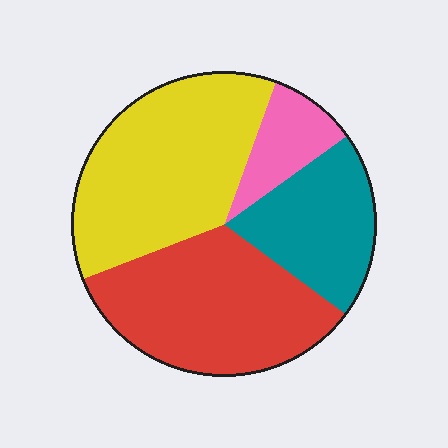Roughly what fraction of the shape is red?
Red takes up about one third (1/3) of the shape.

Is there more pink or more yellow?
Yellow.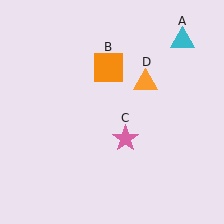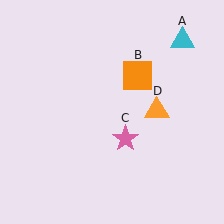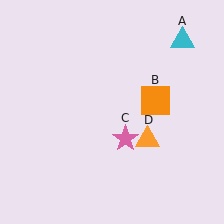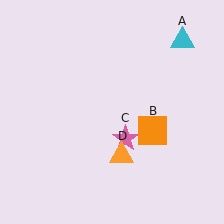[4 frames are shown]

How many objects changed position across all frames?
2 objects changed position: orange square (object B), orange triangle (object D).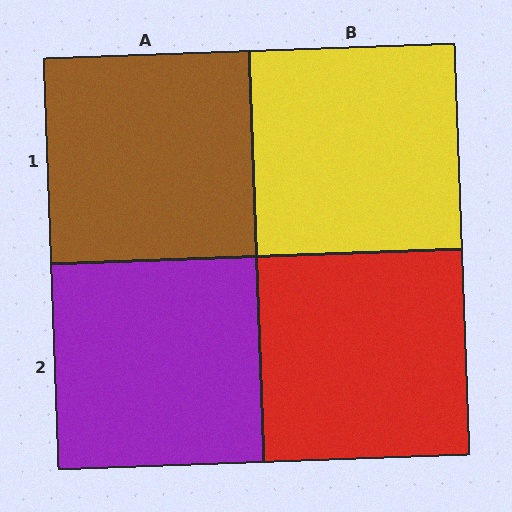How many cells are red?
1 cell is red.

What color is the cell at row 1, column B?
Yellow.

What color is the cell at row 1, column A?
Brown.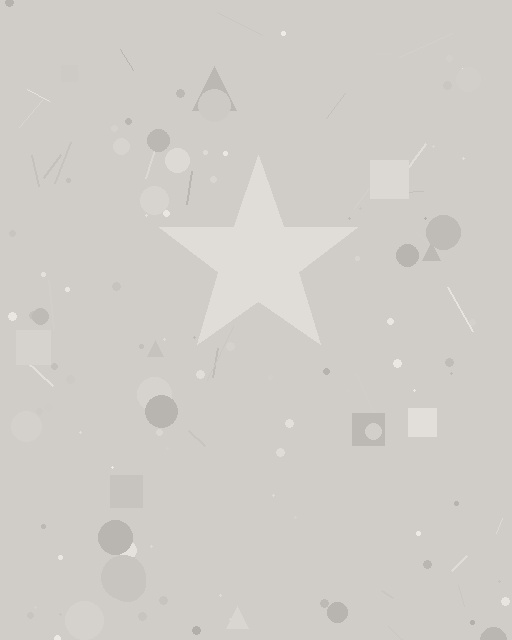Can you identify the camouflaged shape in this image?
The camouflaged shape is a star.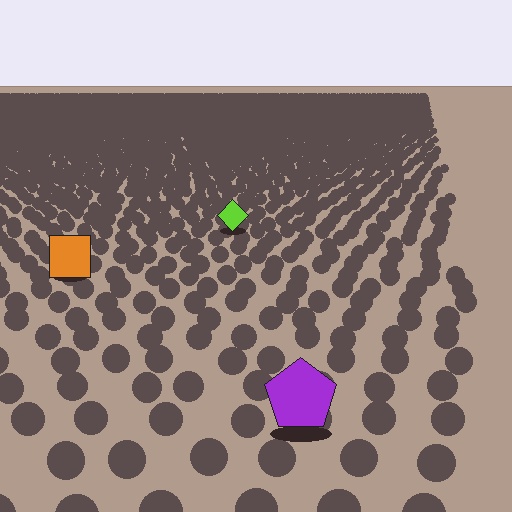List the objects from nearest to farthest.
From nearest to farthest: the purple pentagon, the orange square, the lime diamond.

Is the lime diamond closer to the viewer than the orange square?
No. The orange square is closer — you can tell from the texture gradient: the ground texture is coarser near it.